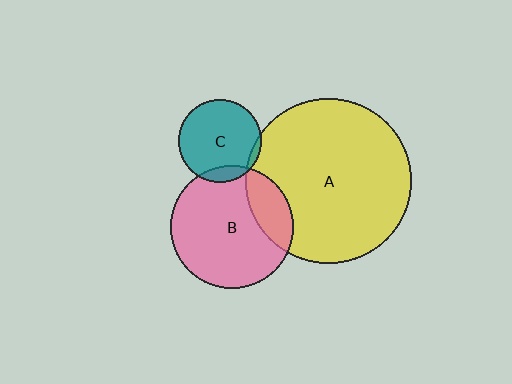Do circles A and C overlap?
Yes.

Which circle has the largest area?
Circle A (yellow).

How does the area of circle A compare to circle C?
Approximately 4.0 times.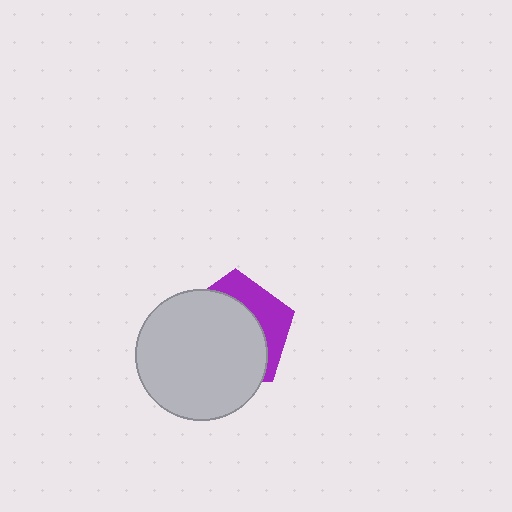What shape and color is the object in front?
The object in front is a light gray circle.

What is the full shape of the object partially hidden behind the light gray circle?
The partially hidden object is a purple pentagon.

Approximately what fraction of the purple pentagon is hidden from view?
Roughly 68% of the purple pentagon is hidden behind the light gray circle.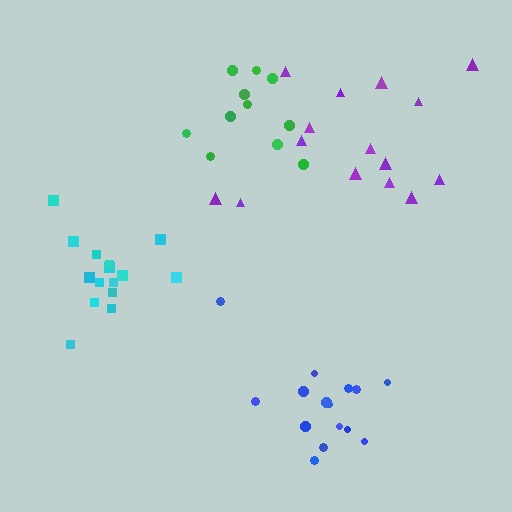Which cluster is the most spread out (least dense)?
Purple.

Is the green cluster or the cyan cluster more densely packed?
Green.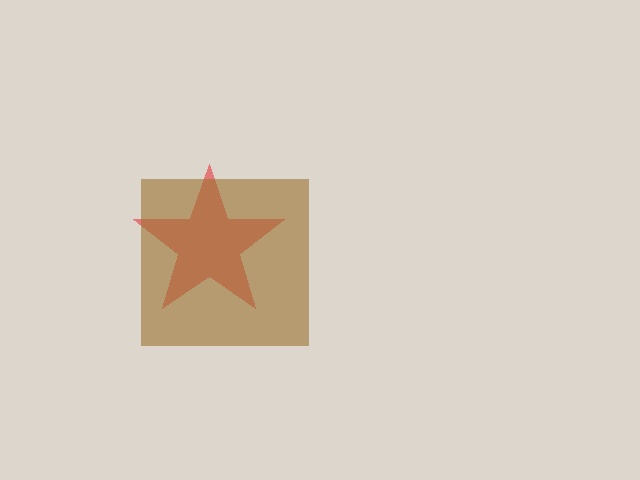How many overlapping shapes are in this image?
There are 2 overlapping shapes in the image.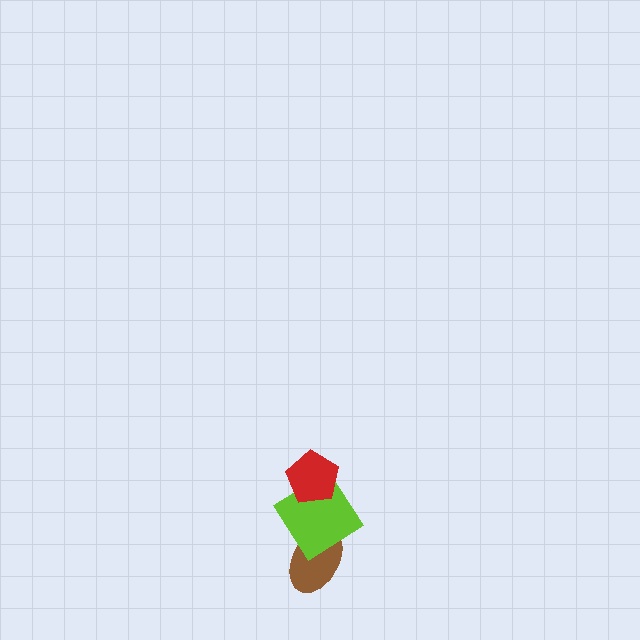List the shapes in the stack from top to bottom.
From top to bottom: the red pentagon, the lime diamond, the brown ellipse.